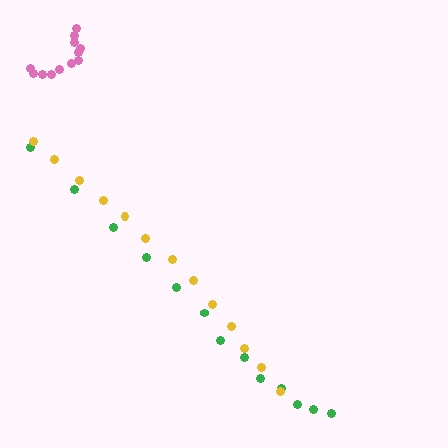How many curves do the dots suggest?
There are 3 distinct paths.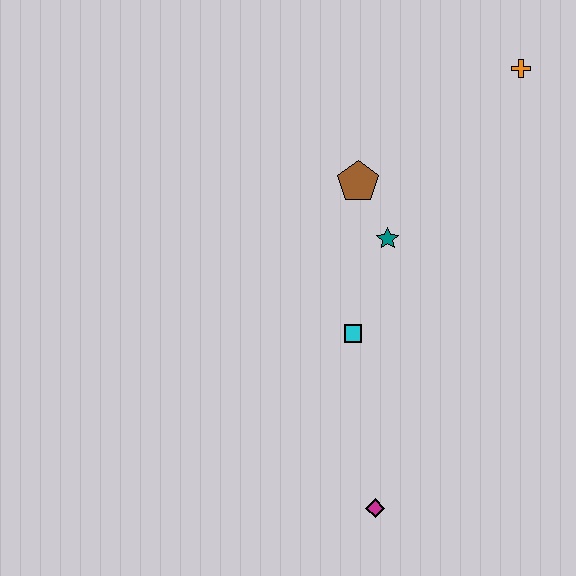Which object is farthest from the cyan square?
The orange cross is farthest from the cyan square.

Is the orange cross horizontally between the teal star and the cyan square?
No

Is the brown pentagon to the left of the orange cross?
Yes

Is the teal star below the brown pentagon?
Yes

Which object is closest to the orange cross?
The brown pentagon is closest to the orange cross.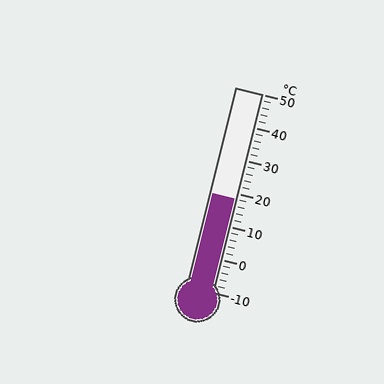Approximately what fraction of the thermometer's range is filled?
The thermometer is filled to approximately 45% of its range.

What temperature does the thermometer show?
The thermometer shows approximately 18°C.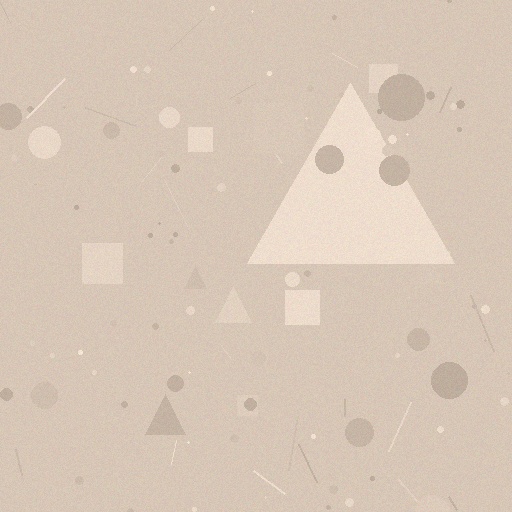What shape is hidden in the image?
A triangle is hidden in the image.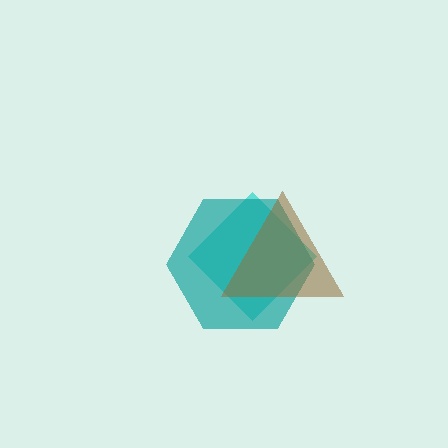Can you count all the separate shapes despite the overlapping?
Yes, there are 3 separate shapes.